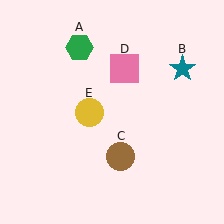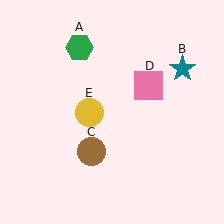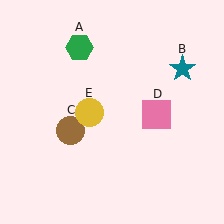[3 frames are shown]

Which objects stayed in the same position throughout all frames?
Green hexagon (object A) and teal star (object B) and yellow circle (object E) remained stationary.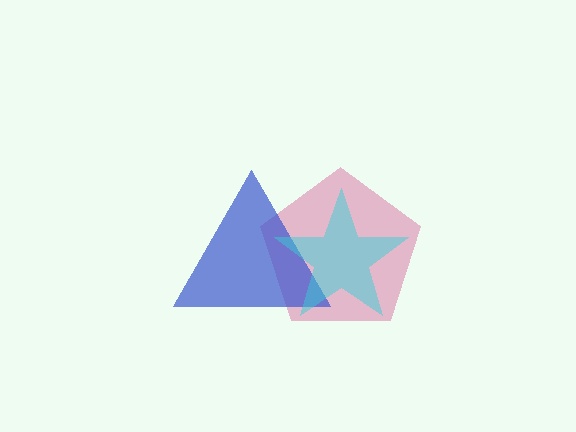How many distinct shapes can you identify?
There are 3 distinct shapes: a pink pentagon, a blue triangle, a cyan star.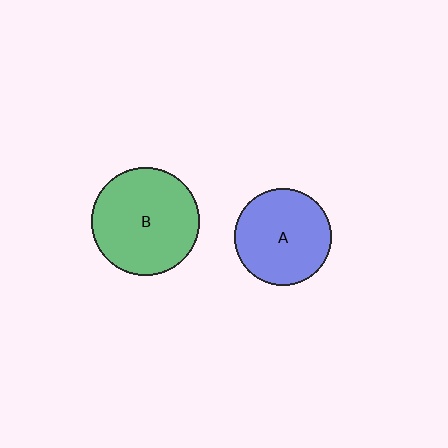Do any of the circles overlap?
No, none of the circles overlap.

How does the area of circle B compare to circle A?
Approximately 1.2 times.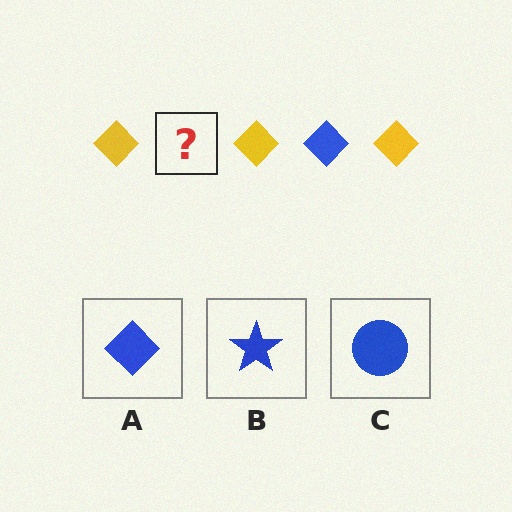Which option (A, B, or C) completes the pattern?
A.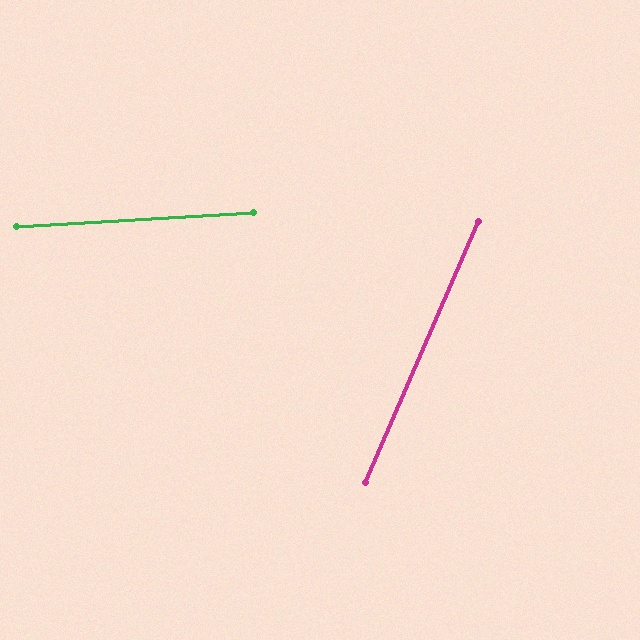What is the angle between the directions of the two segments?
Approximately 63 degrees.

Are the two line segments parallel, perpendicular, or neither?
Neither parallel nor perpendicular — they differ by about 63°.